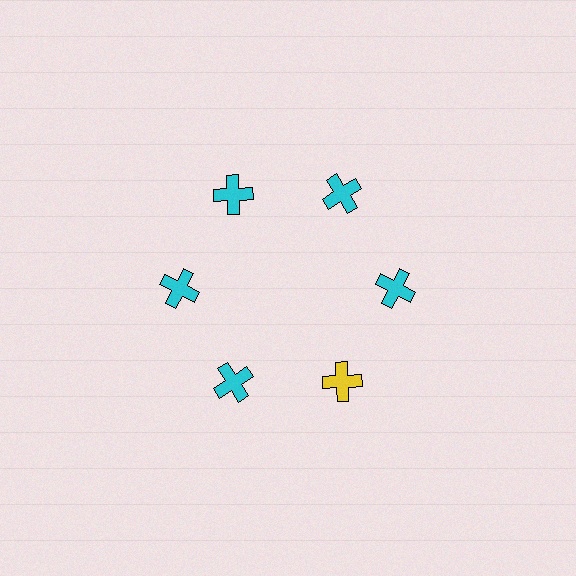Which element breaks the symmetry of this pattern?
The yellow cross at roughly the 5 o'clock position breaks the symmetry. All other shapes are cyan crosses.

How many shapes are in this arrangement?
There are 6 shapes arranged in a ring pattern.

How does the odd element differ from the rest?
It has a different color: yellow instead of cyan.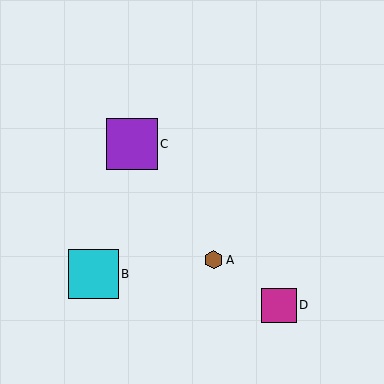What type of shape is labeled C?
Shape C is a purple square.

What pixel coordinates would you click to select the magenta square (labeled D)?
Click at (279, 305) to select the magenta square D.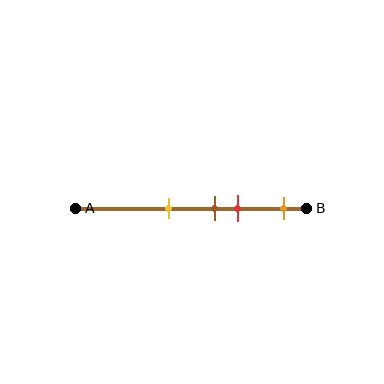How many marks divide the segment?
There are 4 marks dividing the segment.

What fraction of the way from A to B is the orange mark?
The orange mark is approximately 90% (0.9) of the way from A to B.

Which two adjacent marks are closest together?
The brown and red marks are the closest adjacent pair.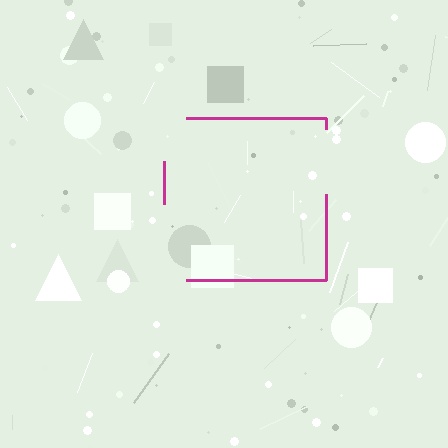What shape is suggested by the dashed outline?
The dashed outline suggests a square.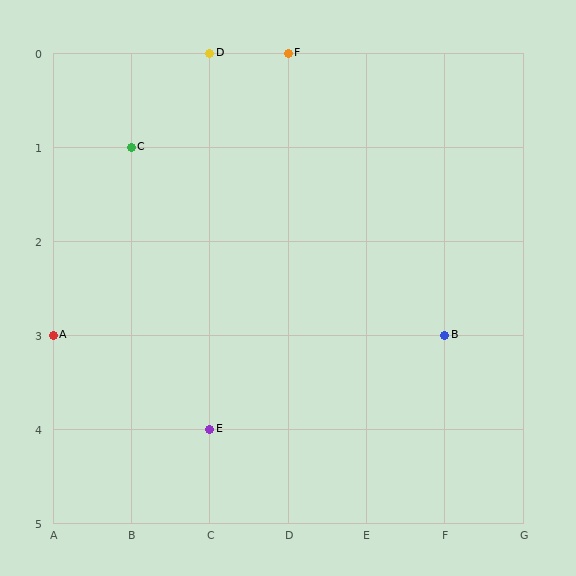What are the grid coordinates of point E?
Point E is at grid coordinates (C, 4).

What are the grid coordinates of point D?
Point D is at grid coordinates (C, 0).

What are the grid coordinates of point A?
Point A is at grid coordinates (A, 3).